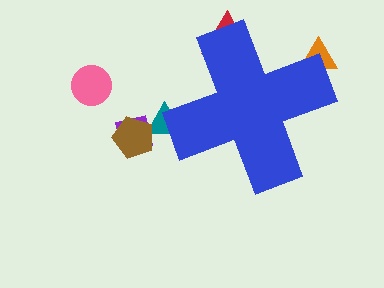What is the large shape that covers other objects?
A blue cross.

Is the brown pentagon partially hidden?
No, the brown pentagon is fully visible.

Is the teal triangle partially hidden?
Yes, the teal triangle is partially hidden behind the blue cross.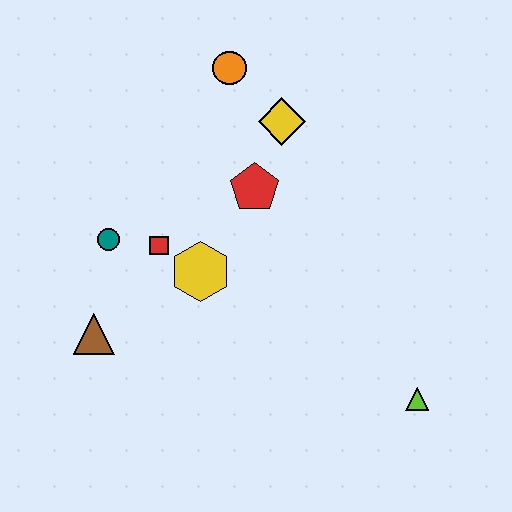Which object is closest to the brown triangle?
The teal circle is closest to the brown triangle.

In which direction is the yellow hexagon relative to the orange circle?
The yellow hexagon is below the orange circle.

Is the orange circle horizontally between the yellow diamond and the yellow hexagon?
Yes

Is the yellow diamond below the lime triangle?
No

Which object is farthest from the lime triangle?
The orange circle is farthest from the lime triangle.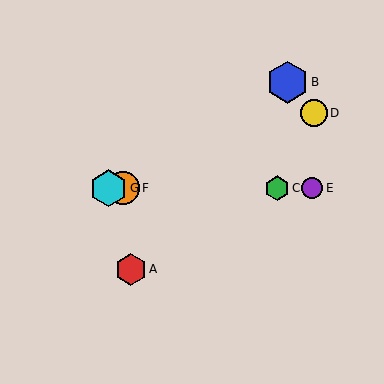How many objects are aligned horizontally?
4 objects (C, E, F, G) are aligned horizontally.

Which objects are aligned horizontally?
Objects C, E, F, G are aligned horizontally.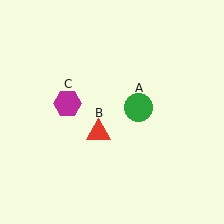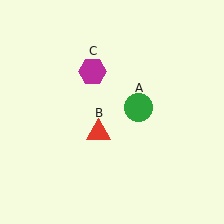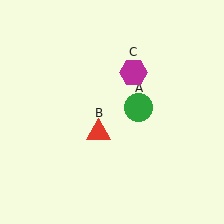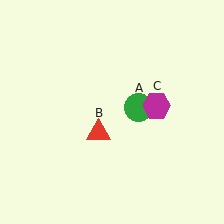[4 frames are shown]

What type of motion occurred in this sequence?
The magenta hexagon (object C) rotated clockwise around the center of the scene.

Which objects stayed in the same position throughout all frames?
Green circle (object A) and red triangle (object B) remained stationary.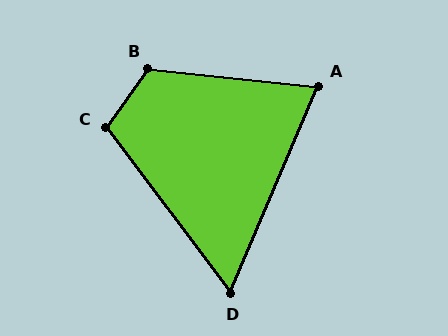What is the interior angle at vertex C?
Approximately 107 degrees (obtuse).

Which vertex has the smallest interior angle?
D, at approximately 60 degrees.